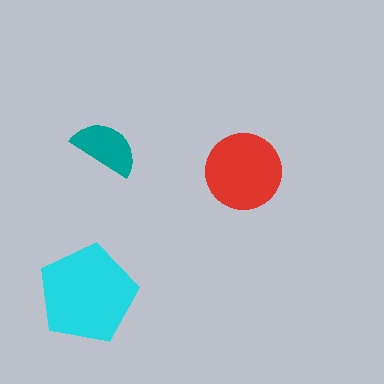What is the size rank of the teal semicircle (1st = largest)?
3rd.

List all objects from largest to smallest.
The cyan pentagon, the red circle, the teal semicircle.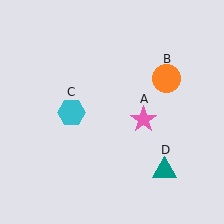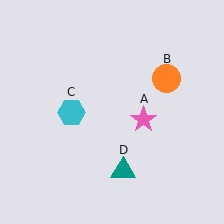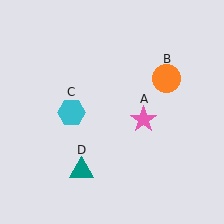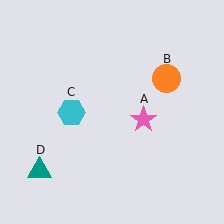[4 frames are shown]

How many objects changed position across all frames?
1 object changed position: teal triangle (object D).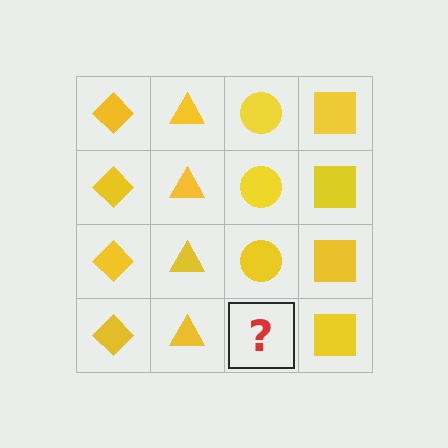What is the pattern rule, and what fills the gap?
The rule is that each column has a consistent shape. The gap should be filled with a yellow circle.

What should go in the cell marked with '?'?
The missing cell should contain a yellow circle.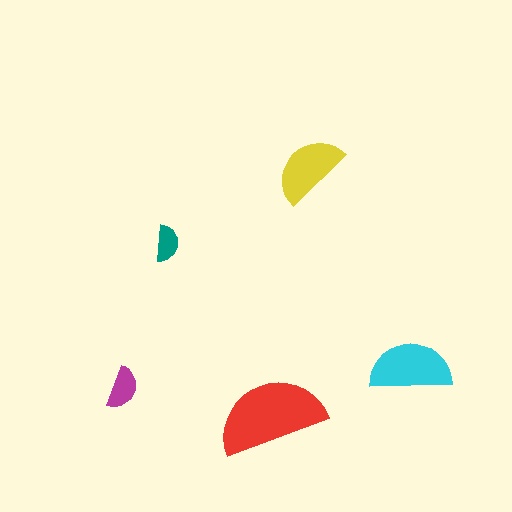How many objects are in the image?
There are 5 objects in the image.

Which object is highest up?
The yellow semicircle is topmost.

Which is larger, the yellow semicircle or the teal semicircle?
The yellow one.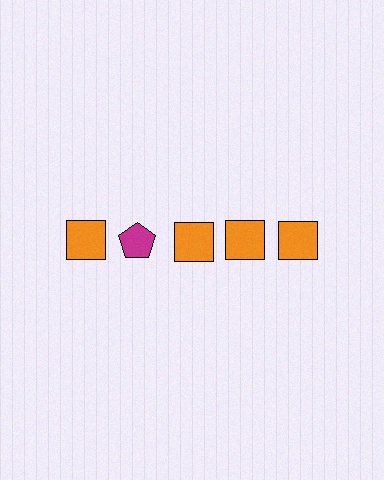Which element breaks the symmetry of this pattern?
The magenta pentagon in the top row, second from left column breaks the symmetry. All other shapes are orange squares.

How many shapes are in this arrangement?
There are 5 shapes arranged in a grid pattern.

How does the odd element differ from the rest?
It differs in both color (magenta instead of orange) and shape (pentagon instead of square).